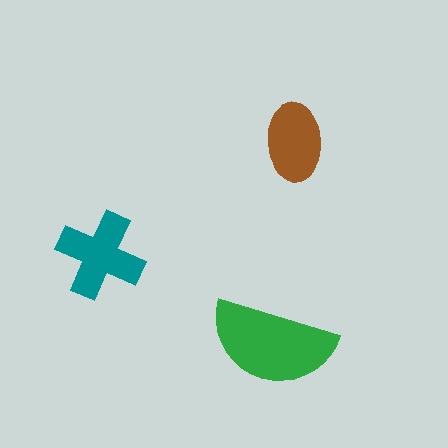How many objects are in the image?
There are 3 objects in the image.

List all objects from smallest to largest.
The brown ellipse, the teal cross, the green semicircle.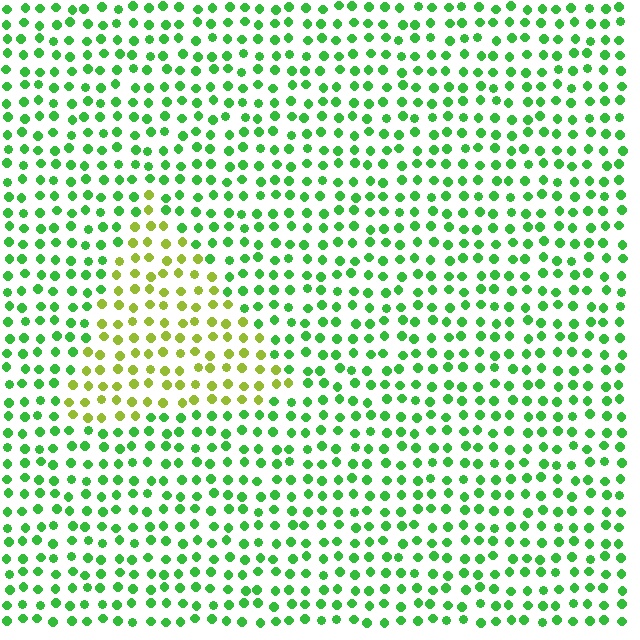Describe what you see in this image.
The image is filled with small green elements in a uniform arrangement. A triangle-shaped region is visible where the elements are tinted to a slightly different hue, forming a subtle color boundary.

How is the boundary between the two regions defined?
The boundary is defined purely by a slight shift in hue (about 45 degrees). Spacing, size, and orientation are identical on both sides.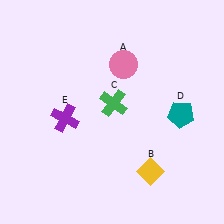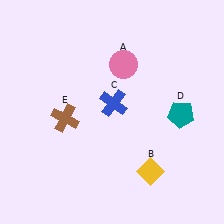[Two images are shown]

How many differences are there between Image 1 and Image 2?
There are 2 differences between the two images.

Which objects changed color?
C changed from green to blue. E changed from purple to brown.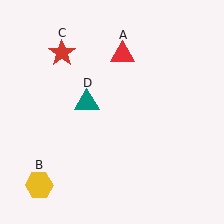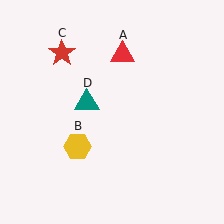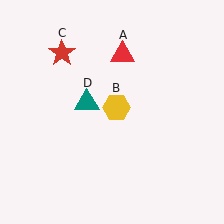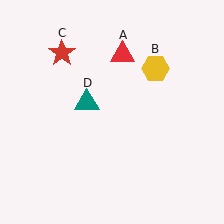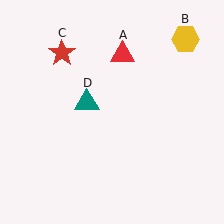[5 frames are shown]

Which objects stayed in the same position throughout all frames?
Red triangle (object A) and red star (object C) and teal triangle (object D) remained stationary.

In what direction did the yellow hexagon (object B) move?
The yellow hexagon (object B) moved up and to the right.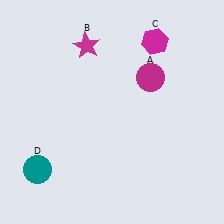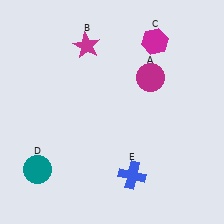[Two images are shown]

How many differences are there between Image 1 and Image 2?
There is 1 difference between the two images.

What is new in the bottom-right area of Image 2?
A blue cross (E) was added in the bottom-right area of Image 2.